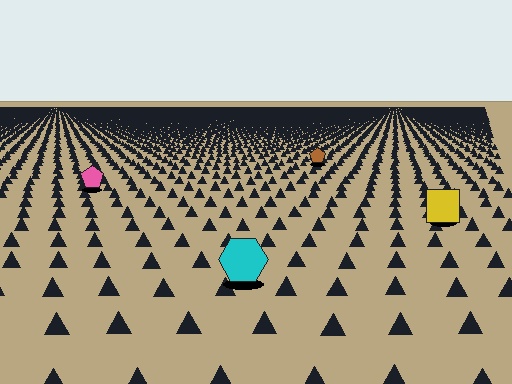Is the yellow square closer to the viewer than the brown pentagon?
Yes. The yellow square is closer — you can tell from the texture gradient: the ground texture is coarser near it.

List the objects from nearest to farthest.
From nearest to farthest: the cyan hexagon, the yellow square, the pink pentagon, the brown pentagon.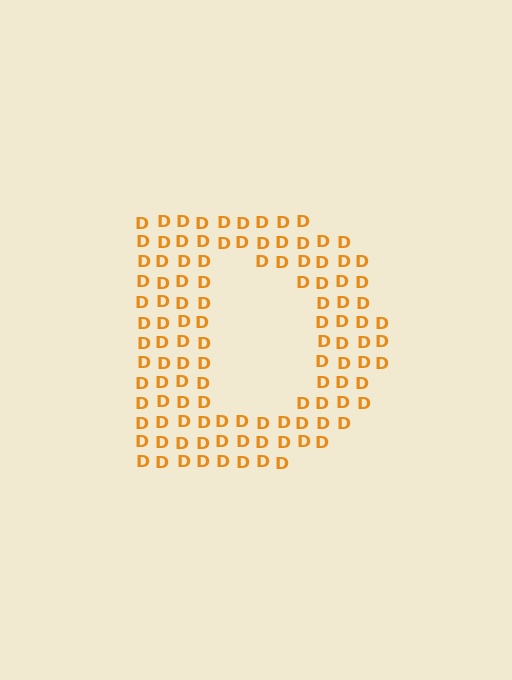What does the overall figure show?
The overall figure shows the letter D.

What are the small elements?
The small elements are letter D's.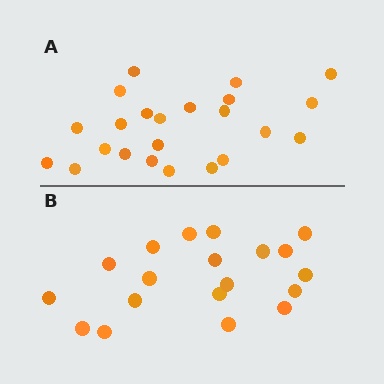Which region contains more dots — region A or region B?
Region A (the top region) has more dots.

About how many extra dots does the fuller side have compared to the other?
Region A has about 4 more dots than region B.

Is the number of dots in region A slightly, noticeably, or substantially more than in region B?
Region A has only slightly more — the two regions are fairly close. The ratio is roughly 1.2 to 1.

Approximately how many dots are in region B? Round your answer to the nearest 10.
About 20 dots. (The exact count is 19, which rounds to 20.)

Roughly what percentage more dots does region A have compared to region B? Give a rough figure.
About 20% more.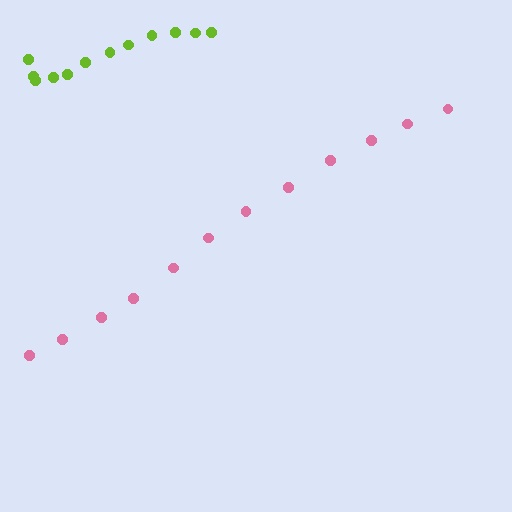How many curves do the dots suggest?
There are 2 distinct paths.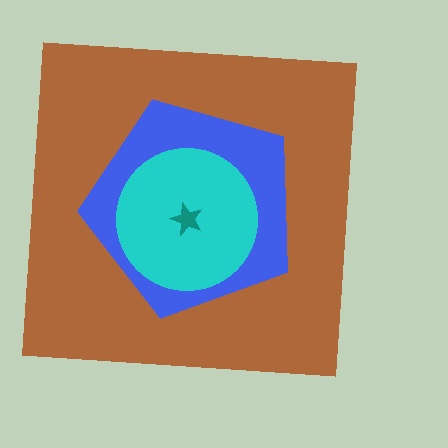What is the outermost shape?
The brown square.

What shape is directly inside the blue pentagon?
The cyan circle.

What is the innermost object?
The teal star.